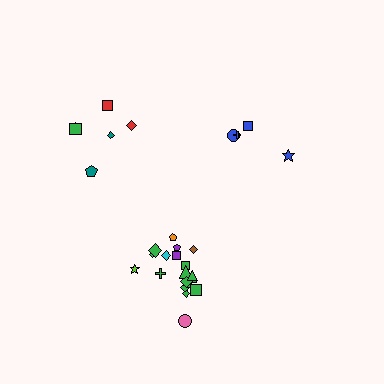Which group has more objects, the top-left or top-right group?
The top-left group.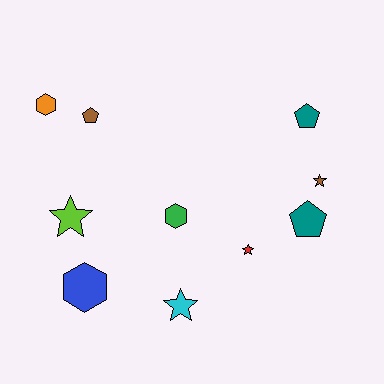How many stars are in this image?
There are 4 stars.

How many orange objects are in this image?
There is 1 orange object.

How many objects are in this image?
There are 10 objects.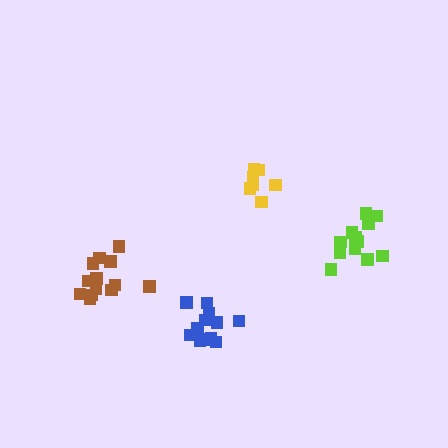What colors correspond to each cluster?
The clusters are colored: brown, lime, yellow, blue.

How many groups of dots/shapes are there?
There are 4 groups.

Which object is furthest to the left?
The brown cluster is leftmost.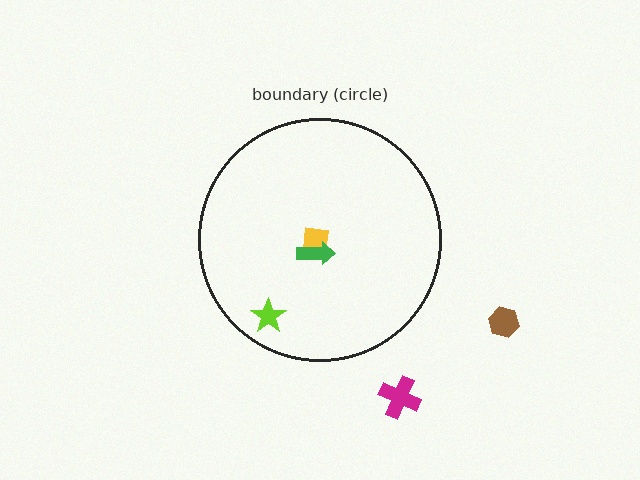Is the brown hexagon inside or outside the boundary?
Outside.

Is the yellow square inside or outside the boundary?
Inside.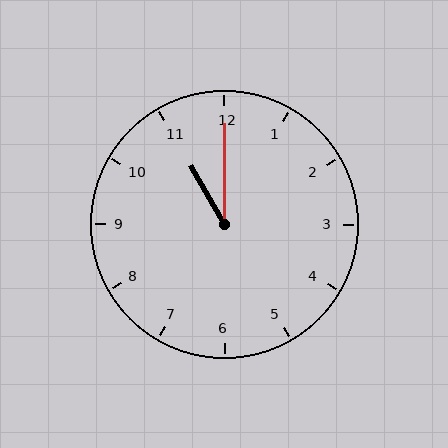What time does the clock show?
11:00.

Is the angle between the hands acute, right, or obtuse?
It is acute.